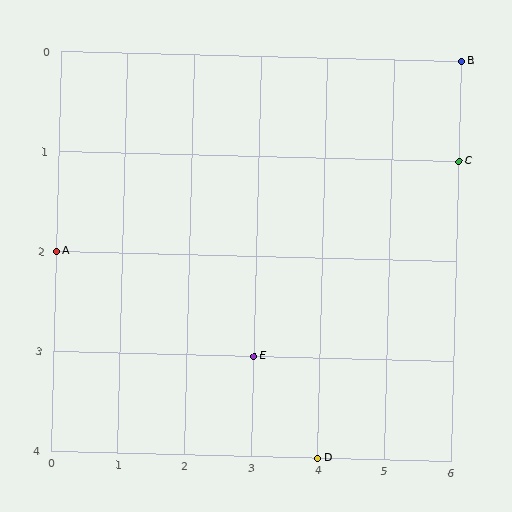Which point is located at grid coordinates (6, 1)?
Point C is at (6, 1).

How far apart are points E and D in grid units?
Points E and D are 1 column and 1 row apart (about 1.4 grid units diagonally).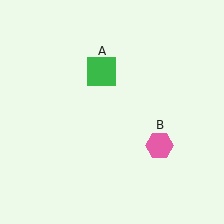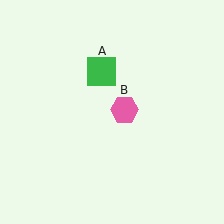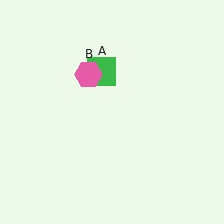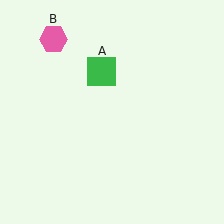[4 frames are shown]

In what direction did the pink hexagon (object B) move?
The pink hexagon (object B) moved up and to the left.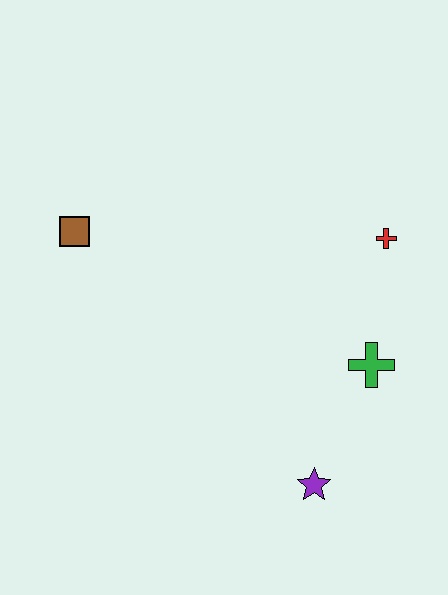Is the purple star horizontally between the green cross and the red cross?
No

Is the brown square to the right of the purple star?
No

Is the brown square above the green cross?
Yes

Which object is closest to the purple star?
The green cross is closest to the purple star.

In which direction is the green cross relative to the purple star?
The green cross is above the purple star.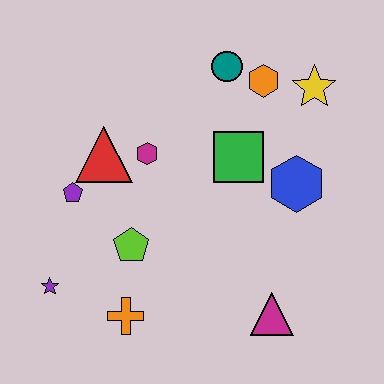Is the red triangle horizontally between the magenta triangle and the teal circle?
No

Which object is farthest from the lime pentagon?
The yellow star is farthest from the lime pentagon.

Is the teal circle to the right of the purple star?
Yes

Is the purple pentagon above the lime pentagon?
Yes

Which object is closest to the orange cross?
The lime pentagon is closest to the orange cross.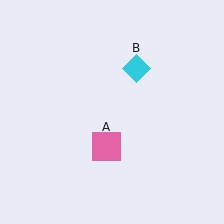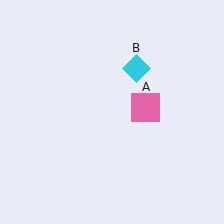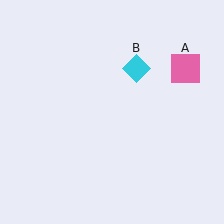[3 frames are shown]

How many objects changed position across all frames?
1 object changed position: pink square (object A).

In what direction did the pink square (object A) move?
The pink square (object A) moved up and to the right.